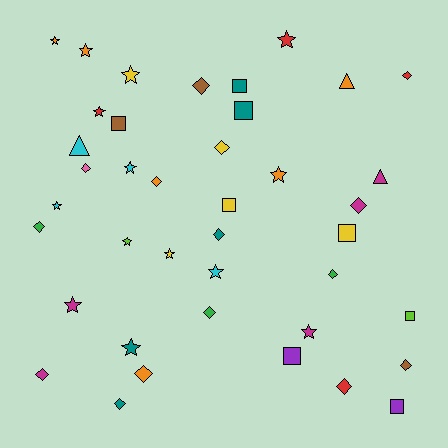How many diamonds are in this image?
There are 15 diamonds.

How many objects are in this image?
There are 40 objects.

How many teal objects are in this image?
There are 5 teal objects.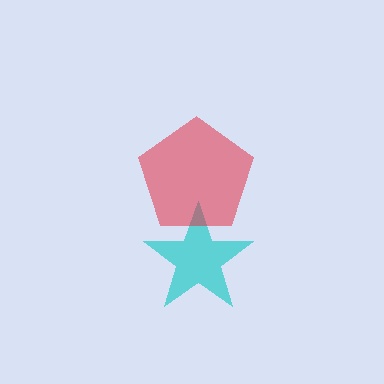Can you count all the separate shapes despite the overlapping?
Yes, there are 2 separate shapes.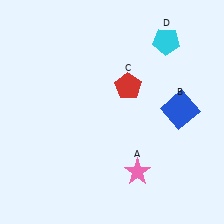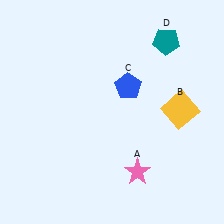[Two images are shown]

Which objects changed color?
B changed from blue to yellow. C changed from red to blue. D changed from cyan to teal.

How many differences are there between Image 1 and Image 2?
There are 3 differences between the two images.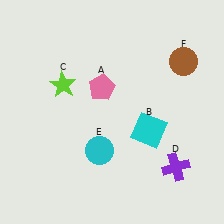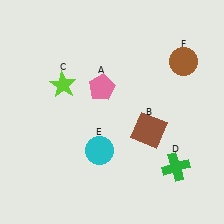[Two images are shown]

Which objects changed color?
B changed from cyan to brown. D changed from purple to green.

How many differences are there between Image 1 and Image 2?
There are 2 differences between the two images.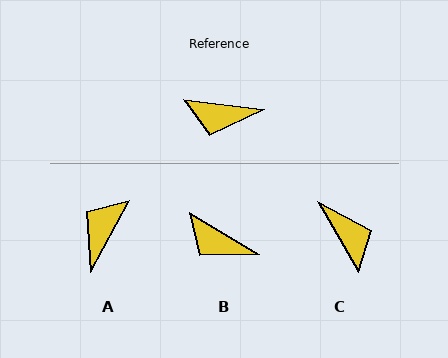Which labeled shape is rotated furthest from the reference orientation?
C, about 127 degrees away.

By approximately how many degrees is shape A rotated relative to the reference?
Approximately 112 degrees clockwise.